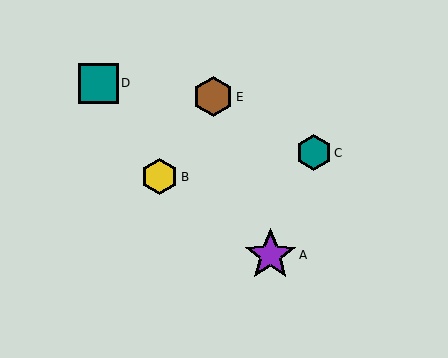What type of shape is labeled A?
Shape A is a purple star.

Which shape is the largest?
The purple star (labeled A) is the largest.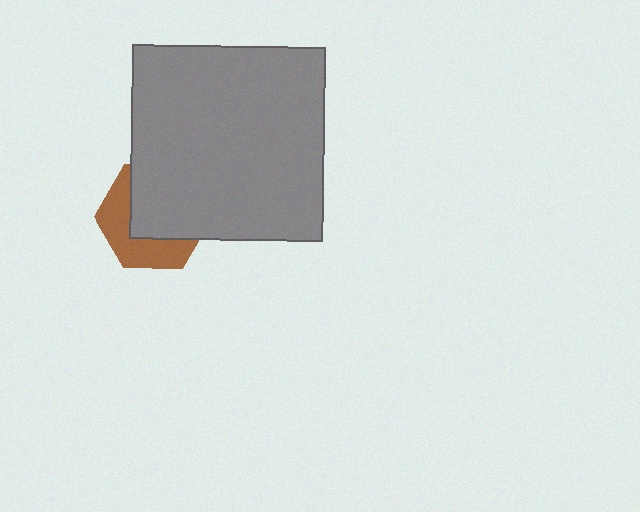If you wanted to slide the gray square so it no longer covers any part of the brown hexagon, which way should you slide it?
Slide it toward the upper-right — that is the most direct way to separate the two shapes.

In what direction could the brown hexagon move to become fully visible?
The brown hexagon could move toward the lower-left. That would shift it out from behind the gray square entirely.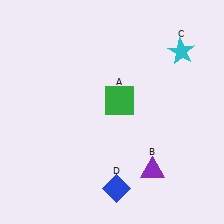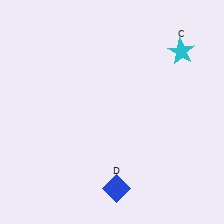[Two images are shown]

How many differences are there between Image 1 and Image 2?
There are 2 differences between the two images.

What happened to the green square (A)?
The green square (A) was removed in Image 2. It was in the top-right area of Image 1.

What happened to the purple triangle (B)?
The purple triangle (B) was removed in Image 2. It was in the bottom-right area of Image 1.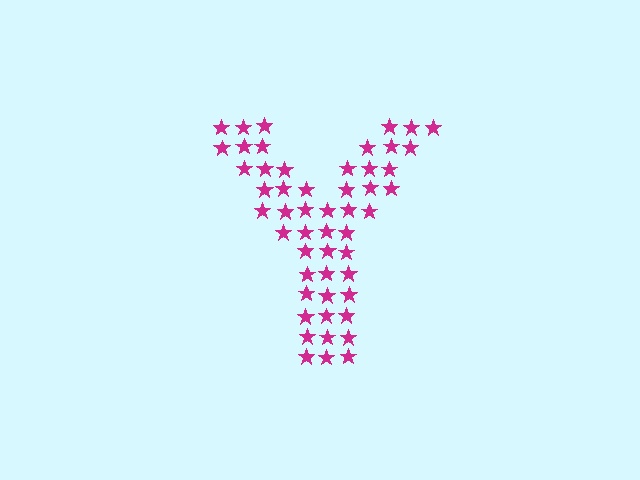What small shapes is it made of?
It is made of small stars.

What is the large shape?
The large shape is the letter Y.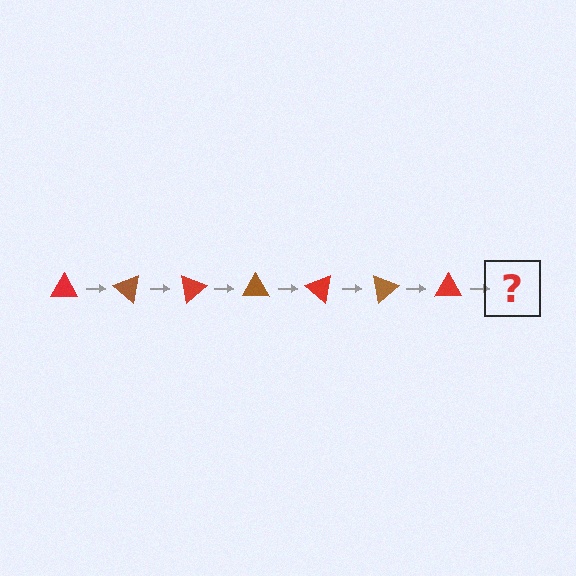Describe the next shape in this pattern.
It should be a brown triangle, rotated 280 degrees from the start.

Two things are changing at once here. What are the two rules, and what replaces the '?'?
The two rules are that it rotates 40 degrees each step and the color cycles through red and brown. The '?' should be a brown triangle, rotated 280 degrees from the start.